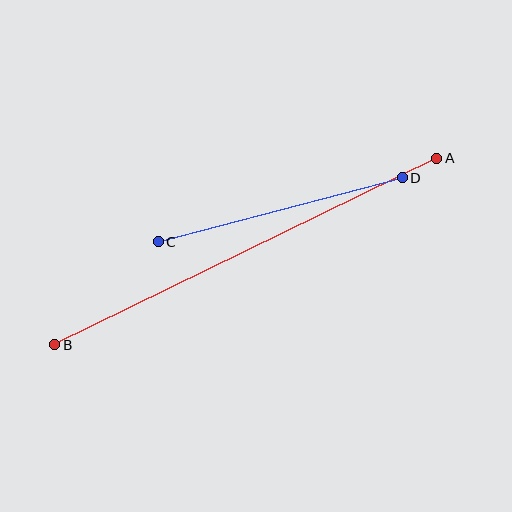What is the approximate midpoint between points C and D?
The midpoint is at approximately (280, 210) pixels.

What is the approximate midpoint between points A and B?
The midpoint is at approximately (246, 251) pixels.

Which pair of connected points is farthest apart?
Points A and B are farthest apart.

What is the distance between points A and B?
The distance is approximately 425 pixels.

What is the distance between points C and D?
The distance is approximately 252 pixels.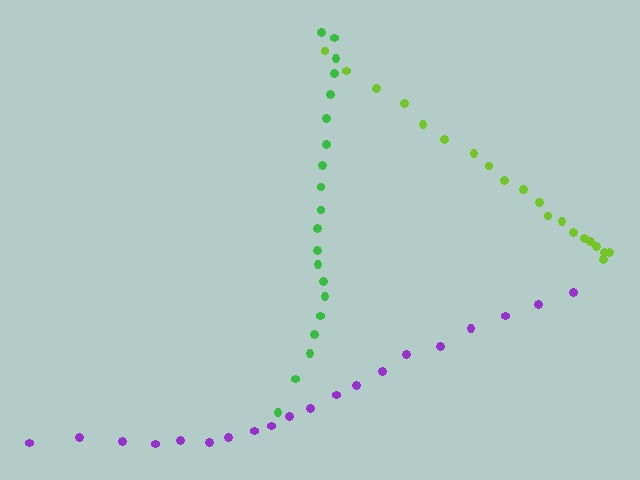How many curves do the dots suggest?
There are 3 distinct paths.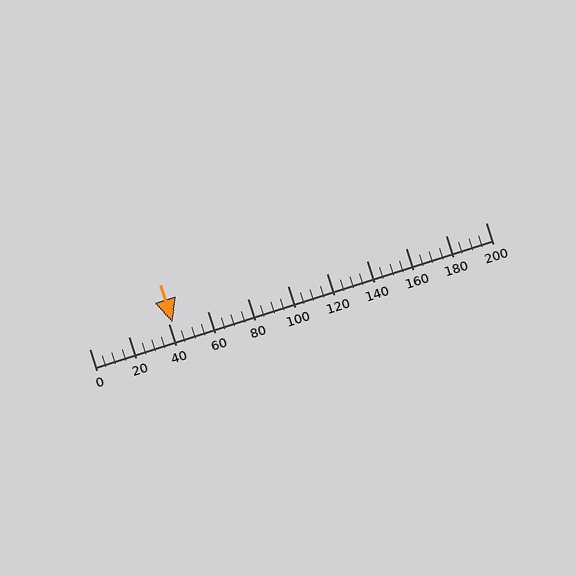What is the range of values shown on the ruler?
The ruler shows values from 0 to 200.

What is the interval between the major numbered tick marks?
The major tick marks are spaced 20 units apart.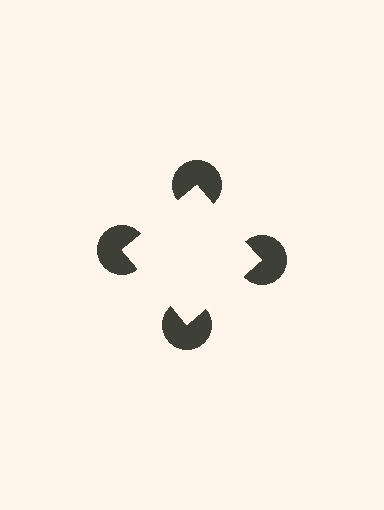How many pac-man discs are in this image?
There are 4 — one at each vertex of the illusory square.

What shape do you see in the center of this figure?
An illusory square — its edges are inferred from the aligned wedge cuts in the pac-man discs, not physically drawn.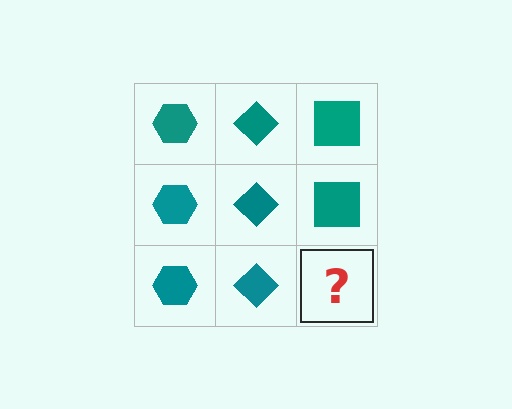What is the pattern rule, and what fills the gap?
The rule is that each column has a consistent shape. The gap should be filled with a teal square.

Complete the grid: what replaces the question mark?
The question mark should be replaced with a teal square.